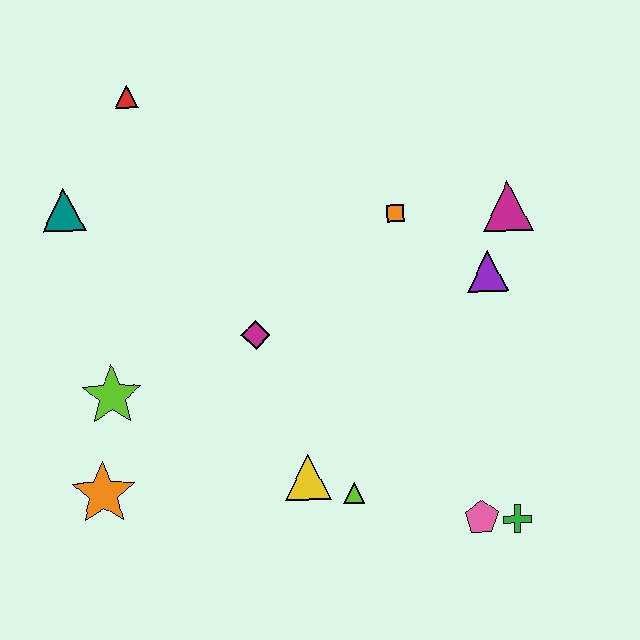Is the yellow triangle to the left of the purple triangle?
Yes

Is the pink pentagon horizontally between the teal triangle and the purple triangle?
Yes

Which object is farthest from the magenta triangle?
The orange star is farthest from the magenta triangle.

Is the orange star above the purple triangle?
No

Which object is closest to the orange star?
The lime star is closest to the orange star.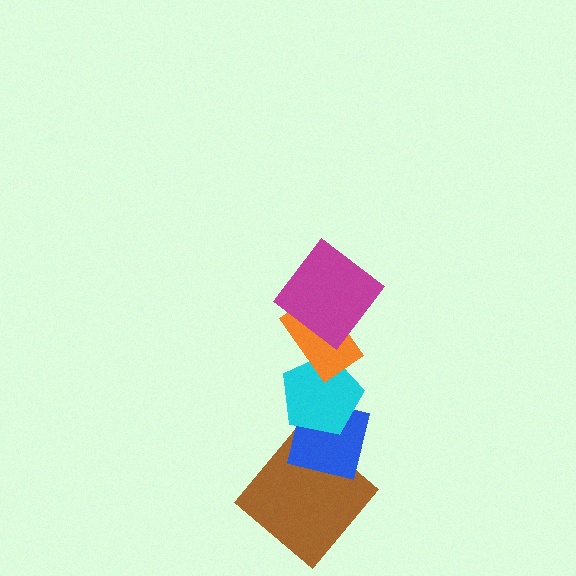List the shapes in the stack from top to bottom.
From top to bottom: the magenta diamond, the orange rectangle, the cyan pentagon, the blue square, the brown diamond.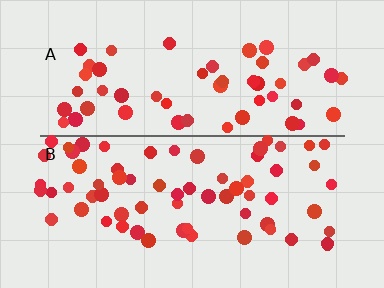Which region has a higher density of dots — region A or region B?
B (the bottom).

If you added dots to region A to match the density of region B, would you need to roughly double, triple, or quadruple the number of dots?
Approximately double.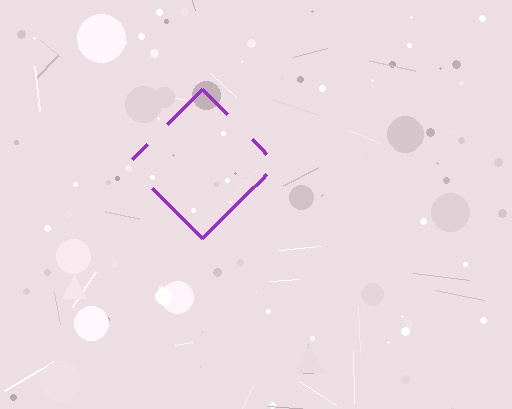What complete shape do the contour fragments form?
The contour fragments form a diamond.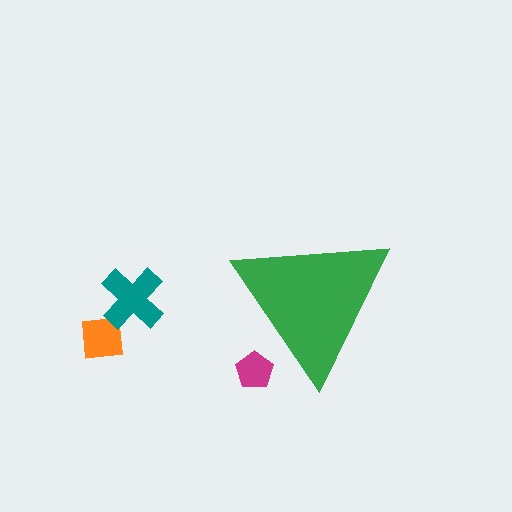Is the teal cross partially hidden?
No, the teal cross is fully visible.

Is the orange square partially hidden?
No, the orange square is fully visible.